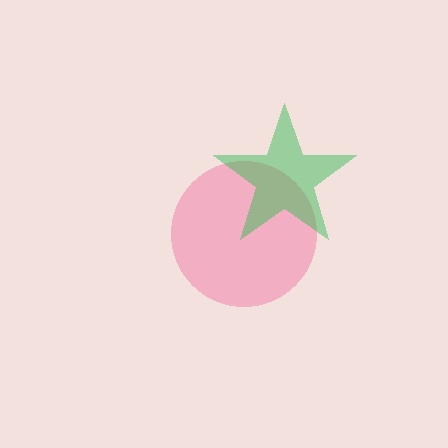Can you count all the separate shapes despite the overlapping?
Yes, there are 2 separate shapes.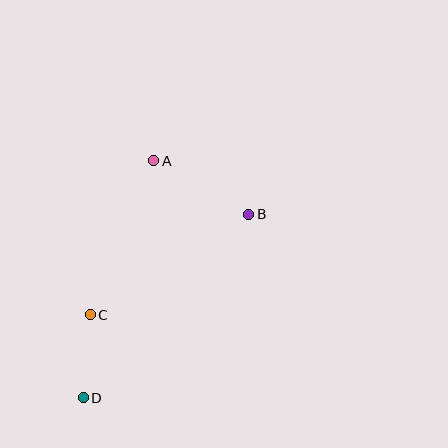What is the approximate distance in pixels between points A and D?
The distance between A and D is approximately 247 pixels.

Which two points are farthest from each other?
Points B and D are farthest from each other.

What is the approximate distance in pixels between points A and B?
The distance between A and B is approximately 109 pixels.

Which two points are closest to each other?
Points C and D are closest to each other.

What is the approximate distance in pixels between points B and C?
The distance between B and C is approximately 188 pixels.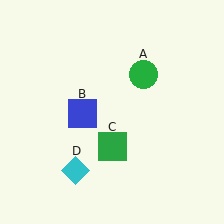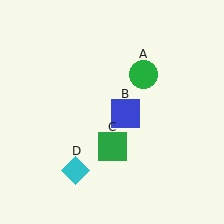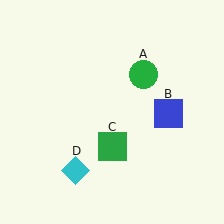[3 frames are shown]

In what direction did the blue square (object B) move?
The blue square (object B) moved right.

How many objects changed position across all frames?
1 object changed position: blue square (object B).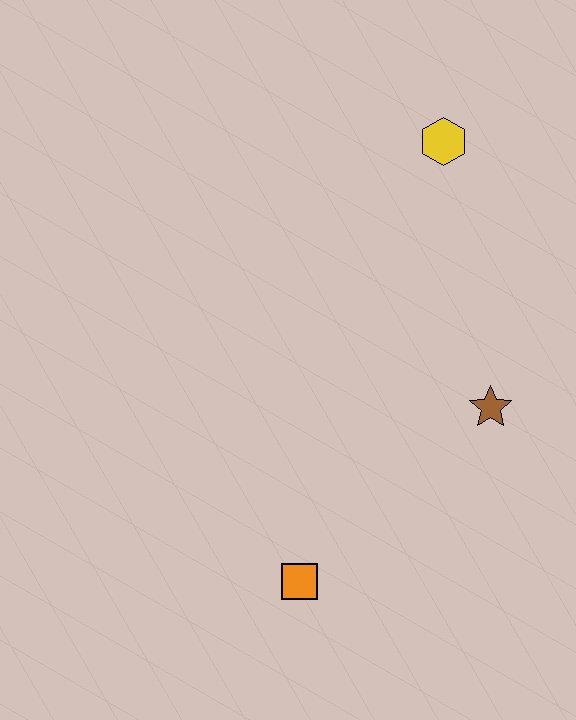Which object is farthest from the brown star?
The yellow hexagon is farthest from the brown star.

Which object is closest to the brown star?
The orange square is closest to the brown star.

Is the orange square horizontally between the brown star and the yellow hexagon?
No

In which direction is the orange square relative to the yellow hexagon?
The orange square is below the yellow hexagon.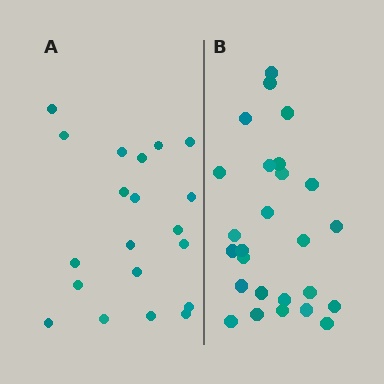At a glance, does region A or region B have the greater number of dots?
Region B (the right region) has more dots.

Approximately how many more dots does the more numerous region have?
Region B has about 6 more dots than region A.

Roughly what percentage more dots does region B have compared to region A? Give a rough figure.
About 30% more.